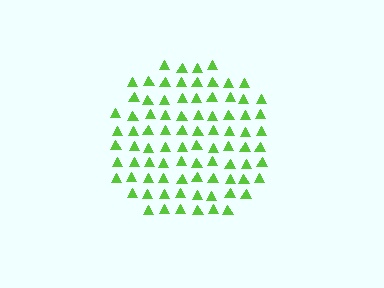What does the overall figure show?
The overall figure shows a circle.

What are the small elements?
The small elements are triangles.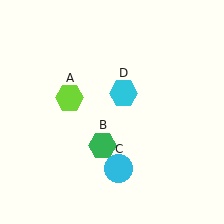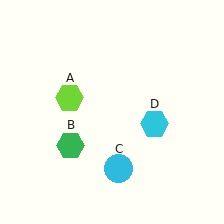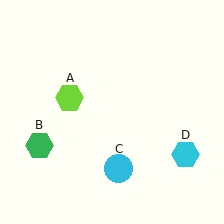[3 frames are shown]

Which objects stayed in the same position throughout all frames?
Lime hexagon (object A) and cyan circle (object C) remained stationary.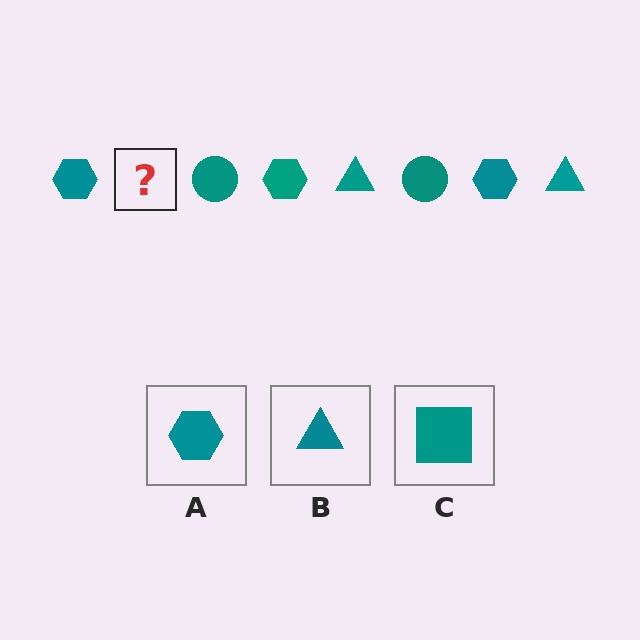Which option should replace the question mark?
Option B.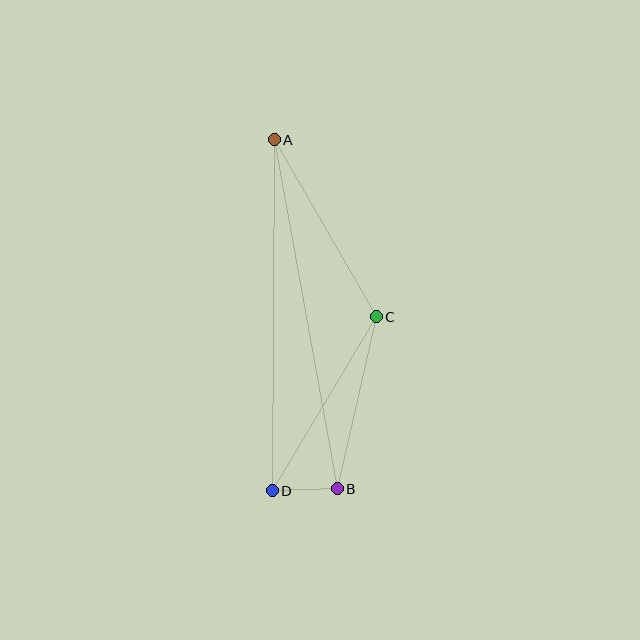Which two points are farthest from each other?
Points A and B are farthest from each other.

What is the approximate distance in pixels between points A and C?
The distance between A and C is approximately 204 pixels.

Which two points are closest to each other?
Points B and D are closest to each other.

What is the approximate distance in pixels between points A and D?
The distance between A and D is approximately 351 pixels.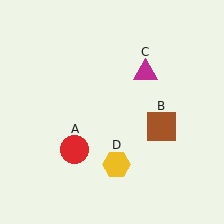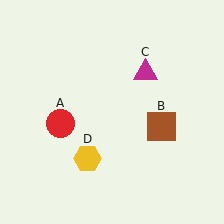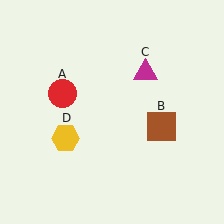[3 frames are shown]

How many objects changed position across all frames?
2 objects changed position: red circle (object A), yellow hexagon (object D).